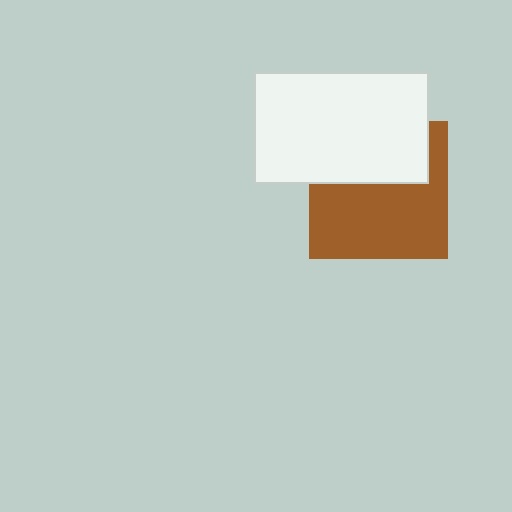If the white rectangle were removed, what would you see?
You would see the complete brown square.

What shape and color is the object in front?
The object in front is a white rectangle.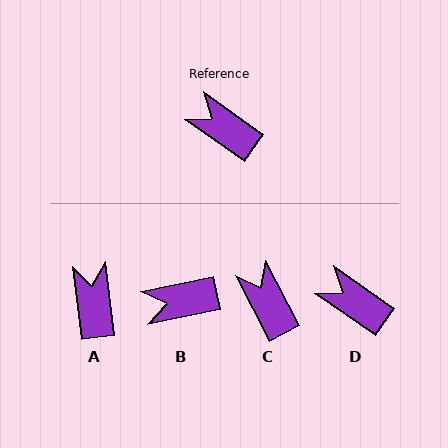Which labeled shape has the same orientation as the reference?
D.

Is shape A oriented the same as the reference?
No, it is off by about 48 degrees.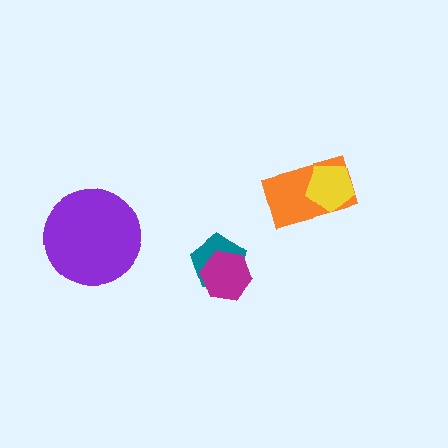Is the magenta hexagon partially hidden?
No, no other shape covers it.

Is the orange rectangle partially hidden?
Yes, it is partially covered by another shape.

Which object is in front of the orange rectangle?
The yellow pentagon is in front of the orange rectangle.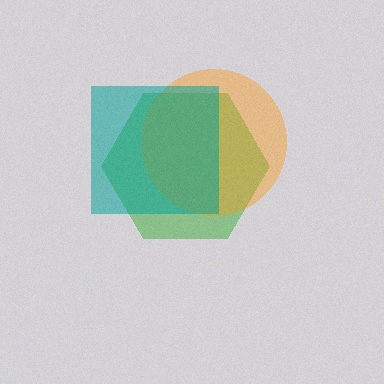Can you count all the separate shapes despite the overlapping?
Yes, there are 3 separate shapes.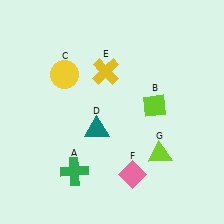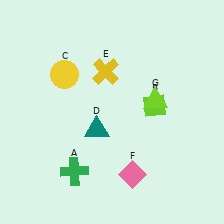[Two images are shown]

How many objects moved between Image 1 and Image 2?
1 object moved between the two images.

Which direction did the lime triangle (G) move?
The lime triangle (G) moved up.